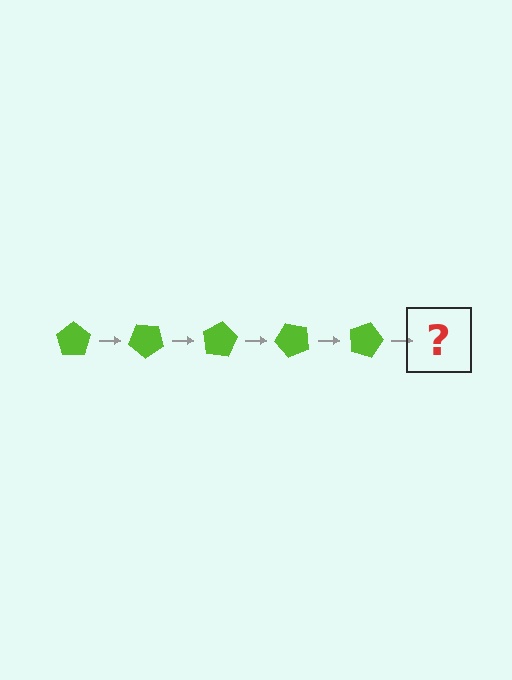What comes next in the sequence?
The next element should be a lime pentagon rotated 200 degrees.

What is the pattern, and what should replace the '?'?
The pattern is that the pentagon rotates 40 degrees each step. The '?' should be a lime pentagon rotated 200 degrees.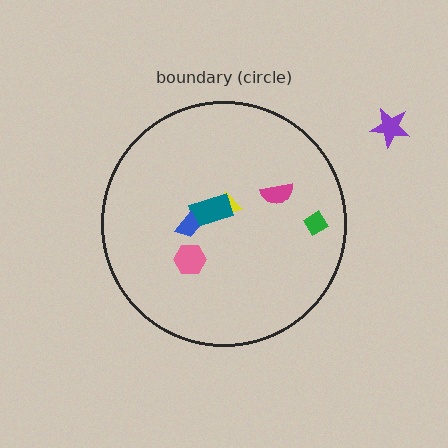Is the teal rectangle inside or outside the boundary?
Inside.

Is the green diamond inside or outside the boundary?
Inside.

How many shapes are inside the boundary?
6 inside, 1 outside.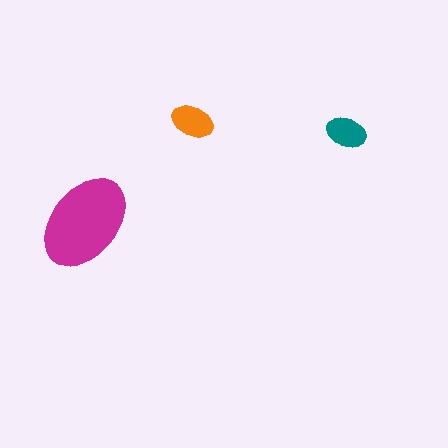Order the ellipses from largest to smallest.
the magenta one, the orange one, the teal one.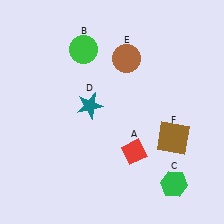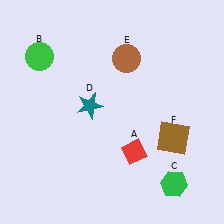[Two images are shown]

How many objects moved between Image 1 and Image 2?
1 object moved between the two images.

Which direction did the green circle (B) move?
The green circle (B) moved left.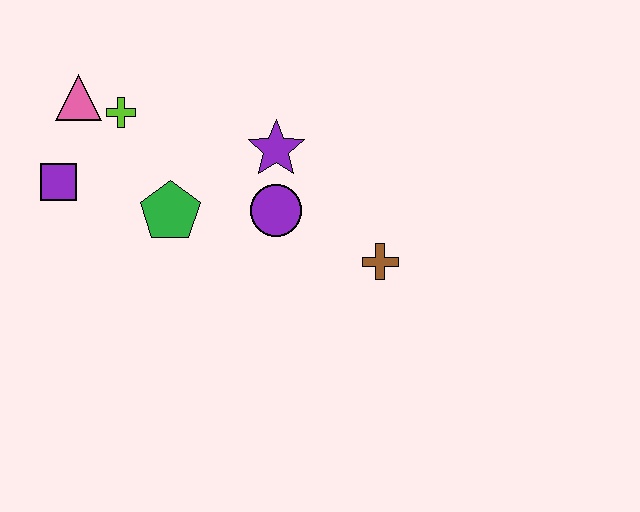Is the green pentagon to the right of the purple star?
No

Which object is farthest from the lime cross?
The brown cross is farthest from the lime cross.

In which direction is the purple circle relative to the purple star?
The purple circle is below the purple star.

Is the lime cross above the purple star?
Yes